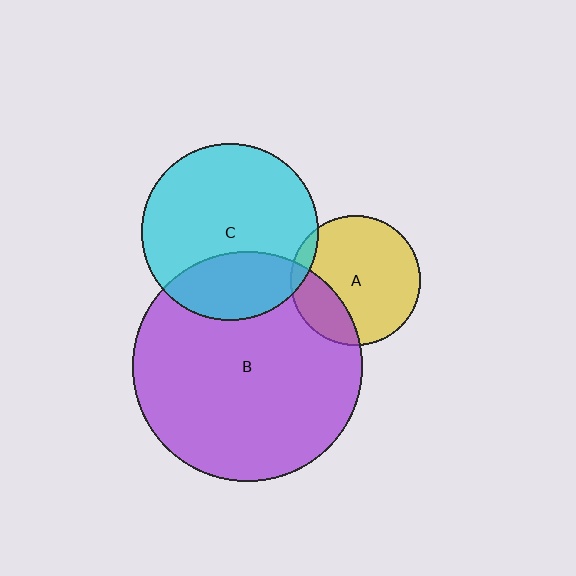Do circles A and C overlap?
Yes.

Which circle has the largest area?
Circle B (purple).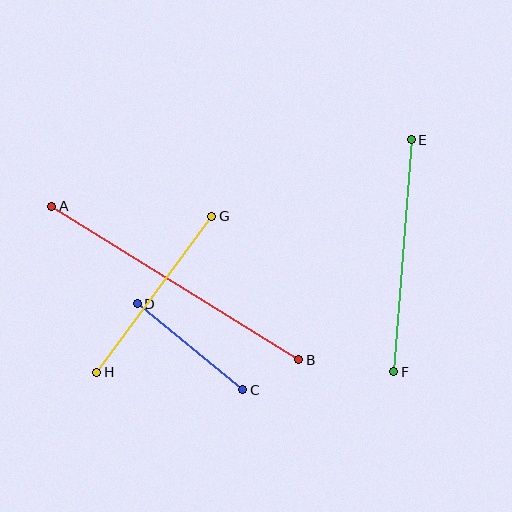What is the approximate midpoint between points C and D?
The midpoint is at approximately (190, 347) pixels.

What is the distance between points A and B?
The distance is approximately 291 pixels.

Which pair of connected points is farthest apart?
Points A and B are farthest apart.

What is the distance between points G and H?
The distance is approximately 194 pixels.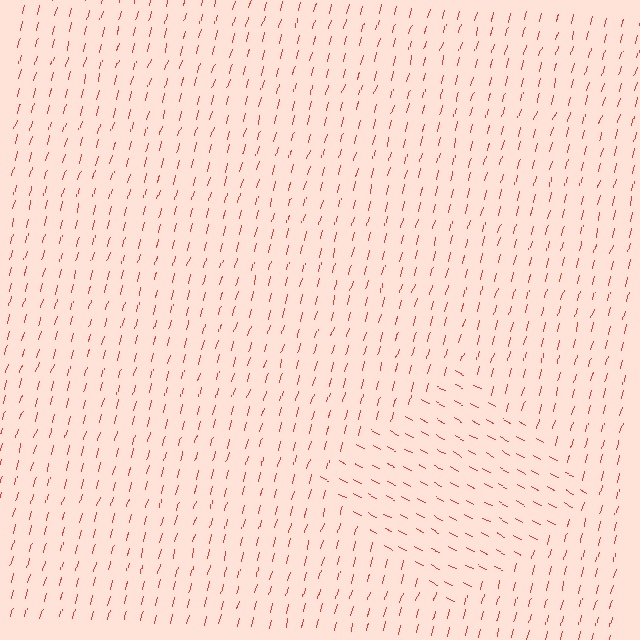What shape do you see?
I see a diamond.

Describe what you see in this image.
The image is filled with small red line segments. A diamond region in the image has lines oriented differently from the surrounding lines, creating a visible texture boundary.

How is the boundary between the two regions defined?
The boundary is defined purely by a change in line orientation (approximately 78 degrees difference). All lines are the same color and thickness.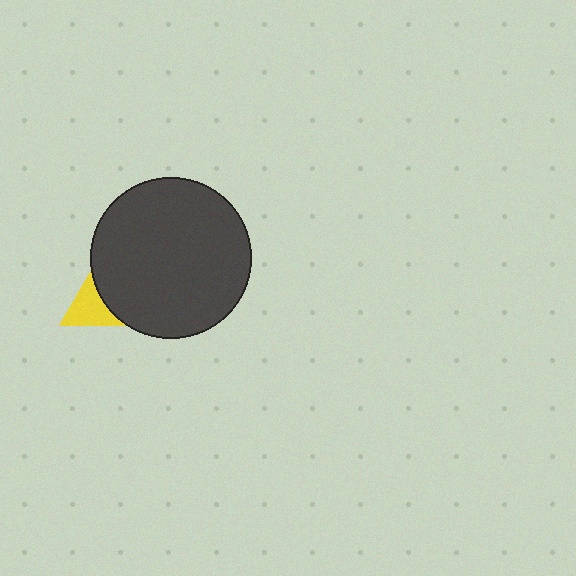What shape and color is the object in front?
The object in front is a dark gray circle.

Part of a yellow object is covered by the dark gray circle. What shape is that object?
It is a triangle.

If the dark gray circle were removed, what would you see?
You would see the complete yellow triangle.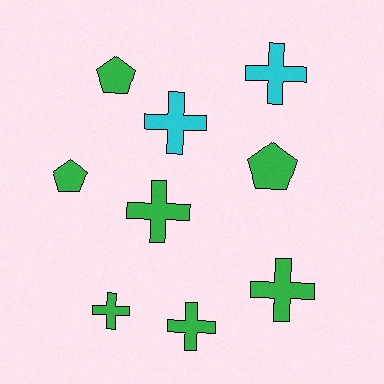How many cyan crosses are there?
There are 2 cyan crosses.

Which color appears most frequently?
Green, with 7 objects.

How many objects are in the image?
There are 9 objects.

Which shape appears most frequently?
Cross, with 6 objects.